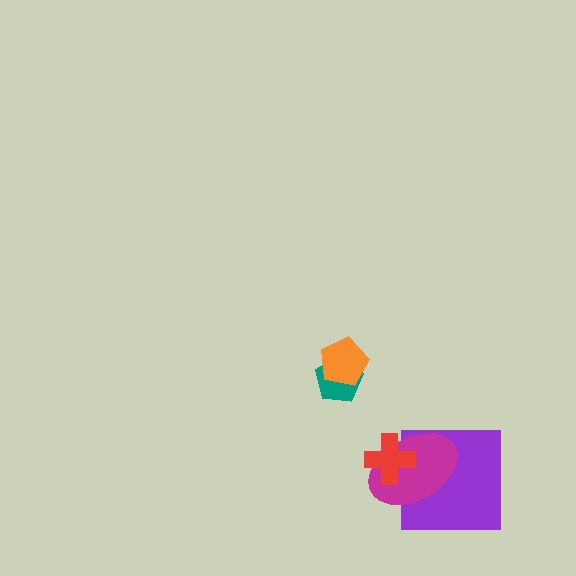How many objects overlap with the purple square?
2 objects overlap with the purple square.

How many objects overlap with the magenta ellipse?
2 objects overlap with the magenta ellipse.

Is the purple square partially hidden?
Yes, it is partially covered by another shape.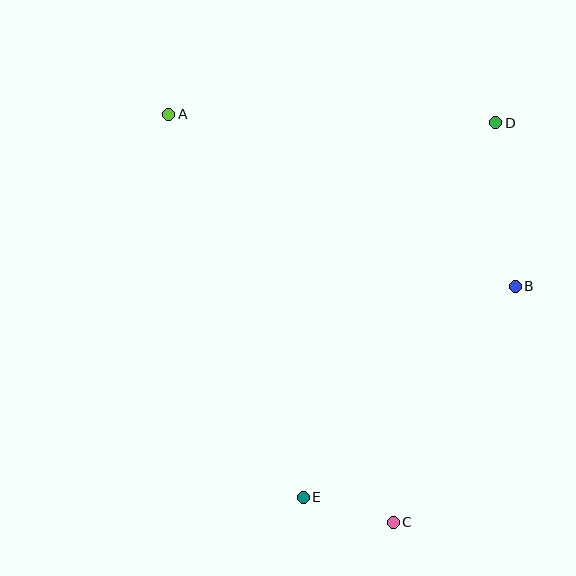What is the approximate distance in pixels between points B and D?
The distance between B and D is approximately 165 pixels.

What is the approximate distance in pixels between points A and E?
The distance between A and E is approximately 406 pixels.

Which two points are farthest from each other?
Points A and C are farthest from each other.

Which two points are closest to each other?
Points C and E are closest to each other.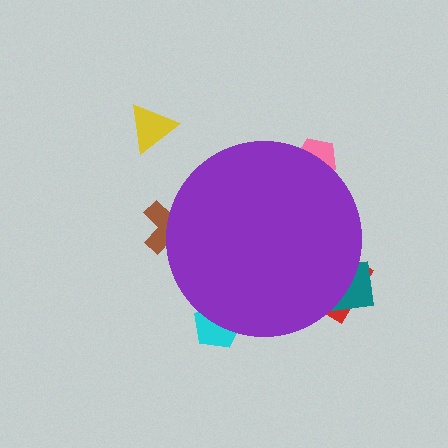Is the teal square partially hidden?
Yes, the teal square is partially hidden behind the purple circle.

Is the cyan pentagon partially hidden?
Yes, the cyan pentagon is partially hidden behind the purple circle.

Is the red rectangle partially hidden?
Yes, the red rectangle is partially hidden behind the purple circle.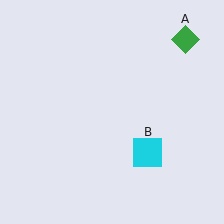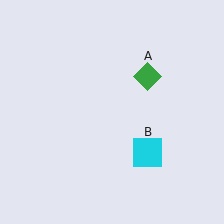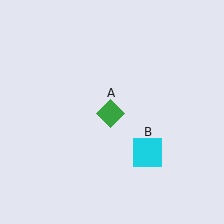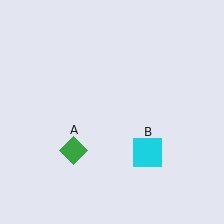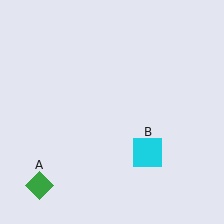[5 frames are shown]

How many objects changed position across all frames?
1 object changed position: green diamond (object A).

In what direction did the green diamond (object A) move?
The green diamond (object A) moved down and to the left.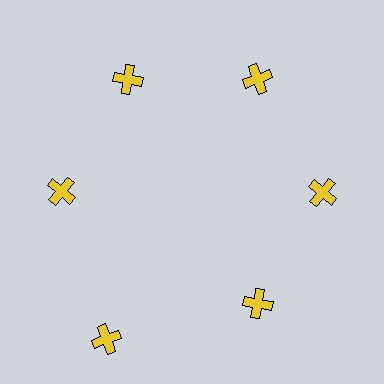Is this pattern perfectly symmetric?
No. The 6 yellow crosses are arranged in a ring, but one element near the 7 o'clock position is pushed outward from the center, breaking the 6-fold rotational symmetry.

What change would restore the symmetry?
The symmetry would be restored by moving it inward, back onto the ring so that all 6 crosses sit at equal angles and equal distance from the center.